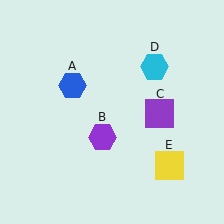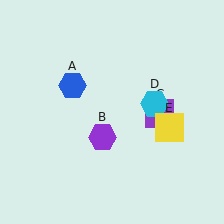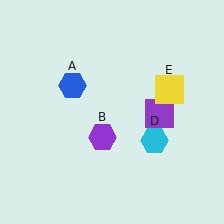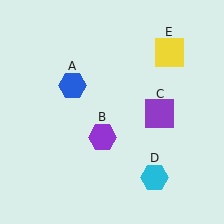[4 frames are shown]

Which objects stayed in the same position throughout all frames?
Blue hexagon (object A) and purple hexagon (object B) and purple square (object C) remained stationary.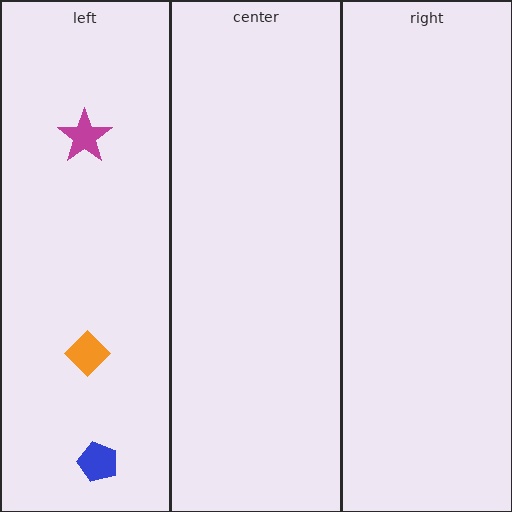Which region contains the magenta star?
The left region.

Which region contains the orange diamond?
The left region.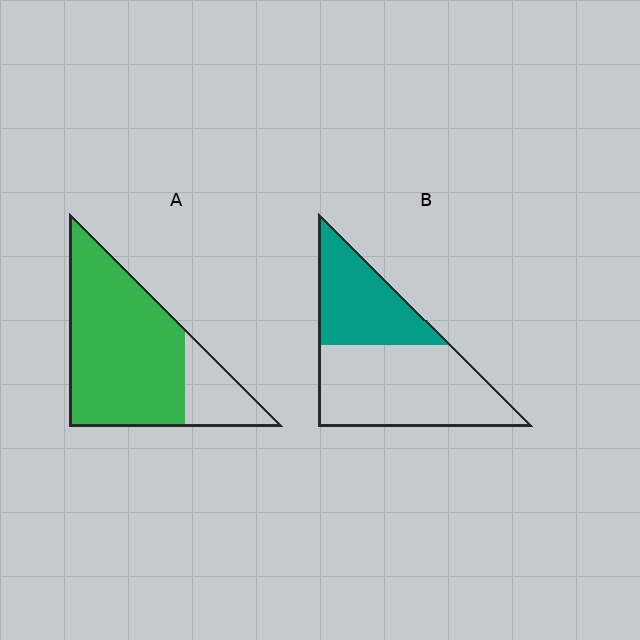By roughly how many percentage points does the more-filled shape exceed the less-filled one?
By roughly 40 percentage points (A over B).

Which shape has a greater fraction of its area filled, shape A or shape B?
Shape A.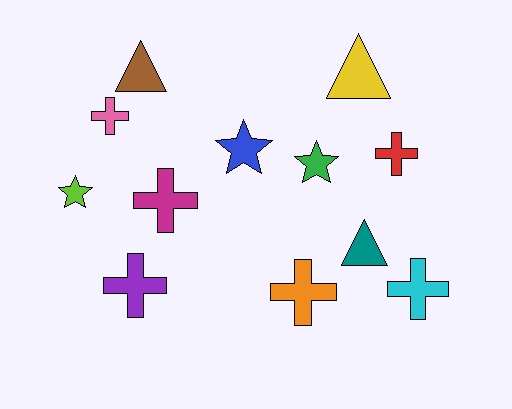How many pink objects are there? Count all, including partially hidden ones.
There is 1 pink object.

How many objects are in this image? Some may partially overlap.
There are 12 objects.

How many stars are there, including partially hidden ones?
There are 3 stars.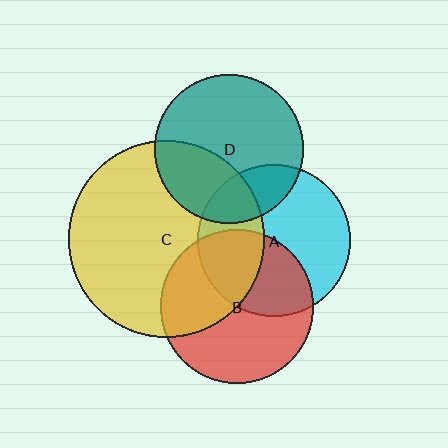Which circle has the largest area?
Circle C (yellow).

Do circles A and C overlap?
Yes.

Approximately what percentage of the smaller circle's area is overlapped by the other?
Approximately 35%.